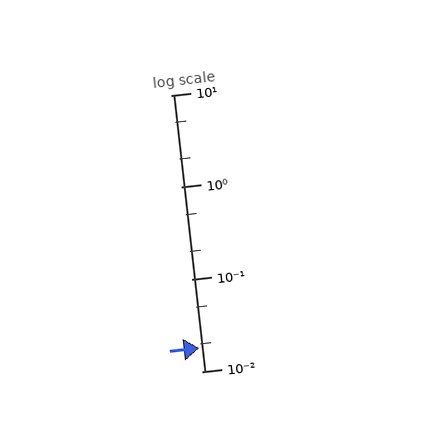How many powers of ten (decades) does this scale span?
The scale spans 3 decades, from 0.01 to 10.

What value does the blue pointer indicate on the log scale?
The pointer indicates approximately 0.018.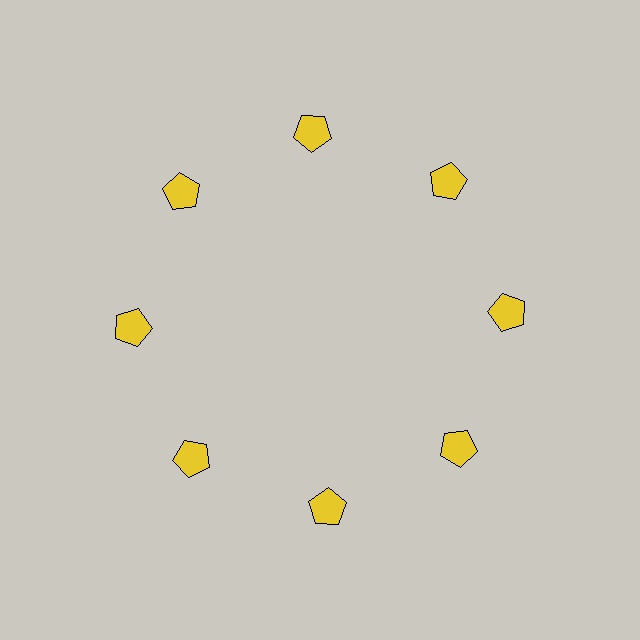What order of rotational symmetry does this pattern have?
This pattern has 8-fold rotational symmetry.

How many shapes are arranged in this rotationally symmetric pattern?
There are 8 shapes, arranged in 8 groups of 1.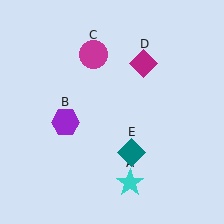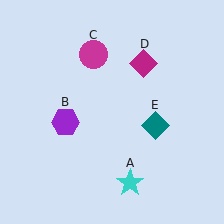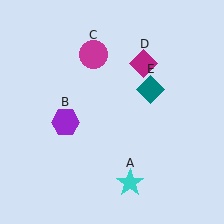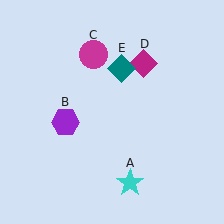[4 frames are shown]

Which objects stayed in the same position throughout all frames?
Cyan star (object A) and purple hexagon (object B) and magenta circle (object C) and magenta diamond (object D) remained stationary.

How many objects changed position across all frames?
1 object changed position: teal diamond (object E).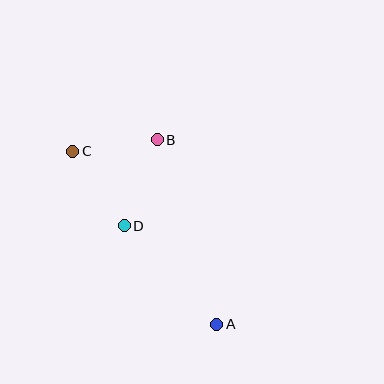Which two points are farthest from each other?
Points A and C are farthest from each other.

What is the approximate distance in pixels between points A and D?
The distance between A and D is approximately 135 pixels.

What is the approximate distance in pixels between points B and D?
The distance between B and D is approximately 92 pixels.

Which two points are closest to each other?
Points B and C are closest to each other.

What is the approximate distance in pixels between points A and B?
The distance between A and B is approximately 194 pixels.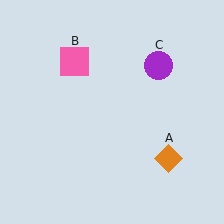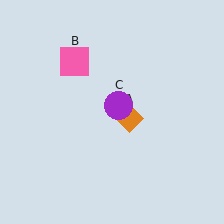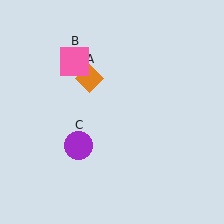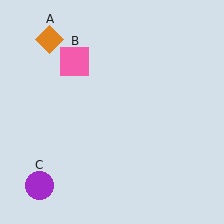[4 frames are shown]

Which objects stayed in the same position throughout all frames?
Pink square (object B) remained stationary.